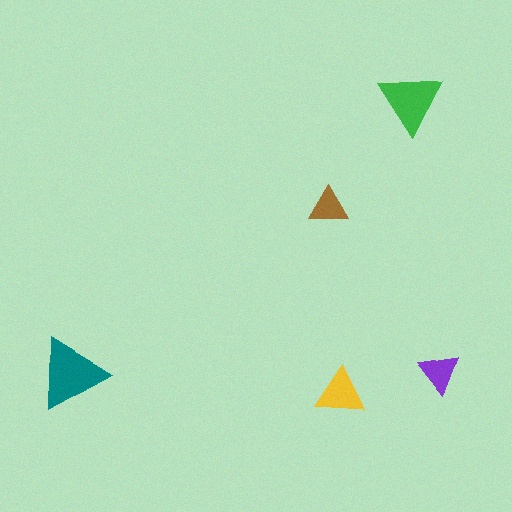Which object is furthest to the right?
The purple triangle is rightmost.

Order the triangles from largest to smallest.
the teal one, the green one, the yellow one, the purple one, the brown one.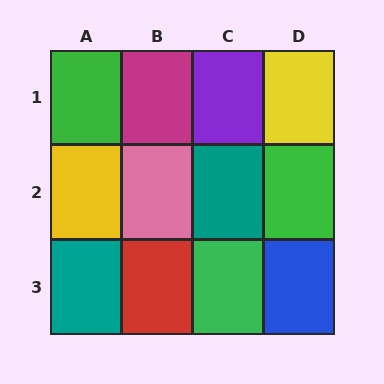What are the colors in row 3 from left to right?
Teal, red, green, blue.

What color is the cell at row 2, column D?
Green.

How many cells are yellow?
2 cells are yellow.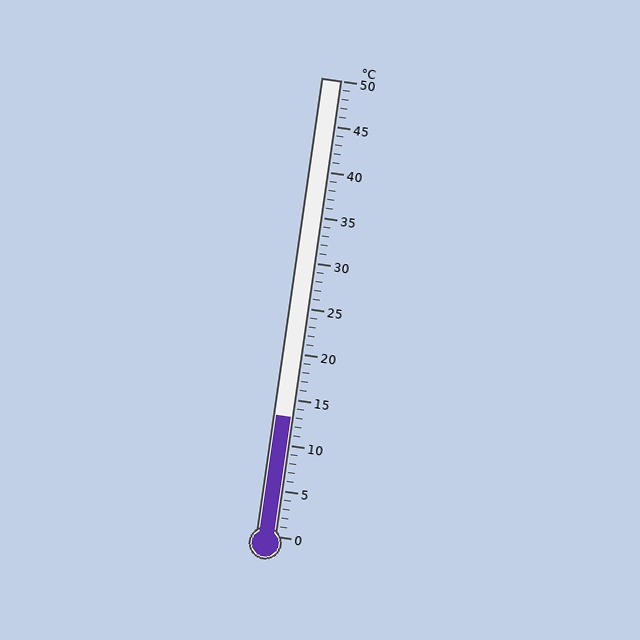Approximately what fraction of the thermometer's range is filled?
The thermometer is filled to approximately 25% of its range.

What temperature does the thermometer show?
The thermometer shows approximately 13°C.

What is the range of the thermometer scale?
The thermometer scale ranges from 0°C to 50°C.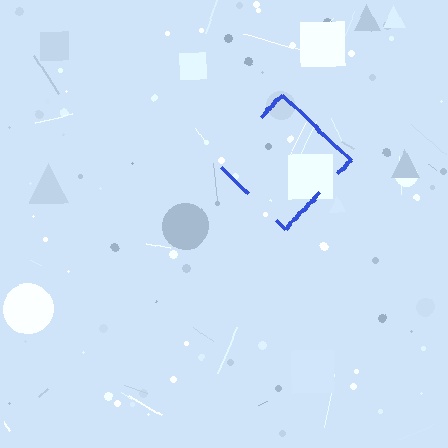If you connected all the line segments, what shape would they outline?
They would outline a diamond.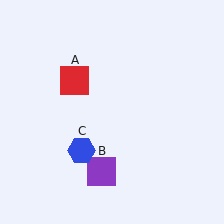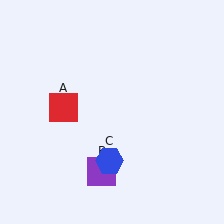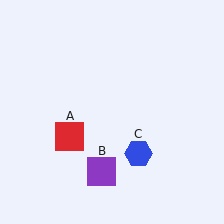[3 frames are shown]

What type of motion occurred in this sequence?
The red square (object A), blue hexagon (object C) rotated counterclockwise around the center of the scene.